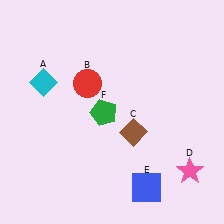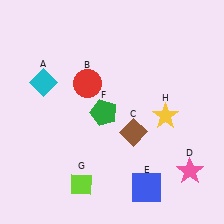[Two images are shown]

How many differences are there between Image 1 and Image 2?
There are 2 differences between the two images.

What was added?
A lime diamond (G), a yellow star (H) were added in Image 2.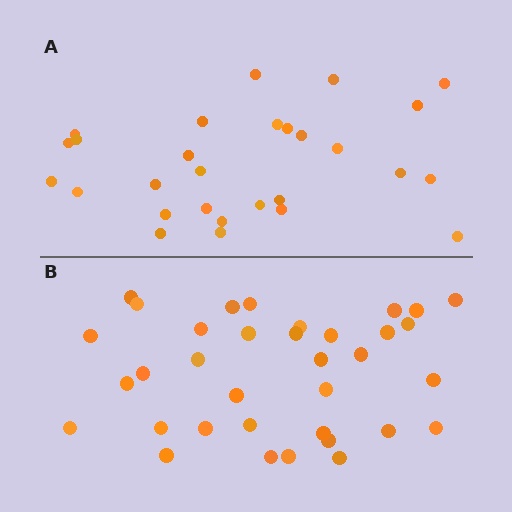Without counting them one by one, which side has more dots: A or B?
Region B (the bottom region) has more dots.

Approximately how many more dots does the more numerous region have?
Region B has roughly 8 or so more dots than region A.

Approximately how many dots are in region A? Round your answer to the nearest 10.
About 30 dots. (The exact count is 28, which rounds to 30.)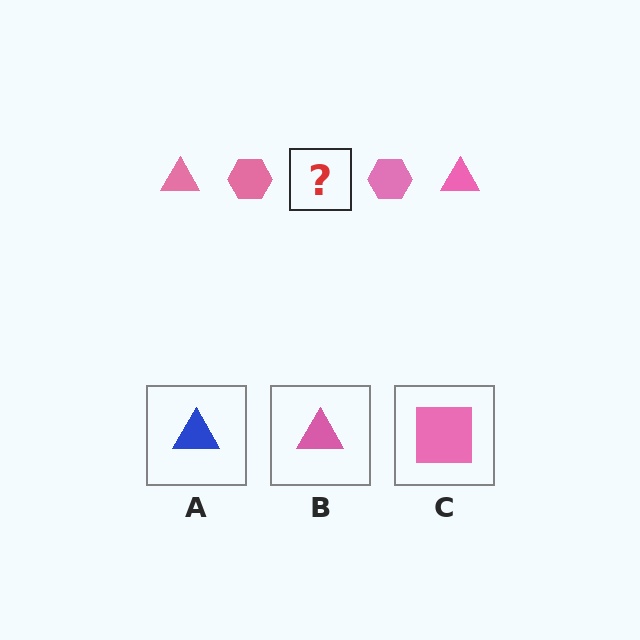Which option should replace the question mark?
Option B.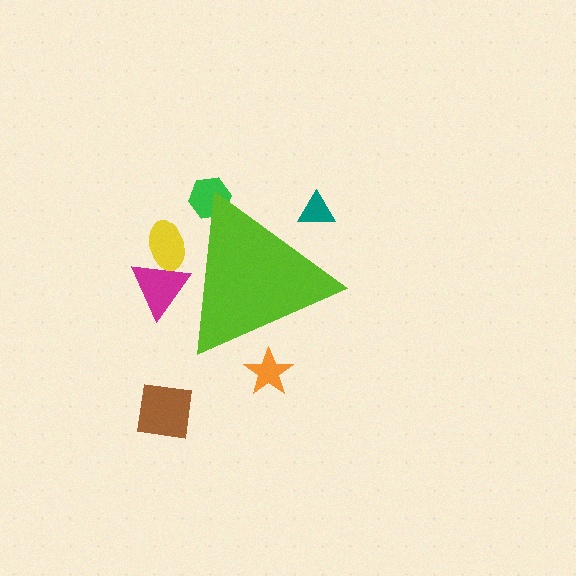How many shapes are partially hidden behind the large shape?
5 shapes are partially hidden.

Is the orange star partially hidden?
Yes, the orange star is partially hidden behind the lime triangle.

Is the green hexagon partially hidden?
Yes, the green hexagon is partially hidden behind the lime triangle.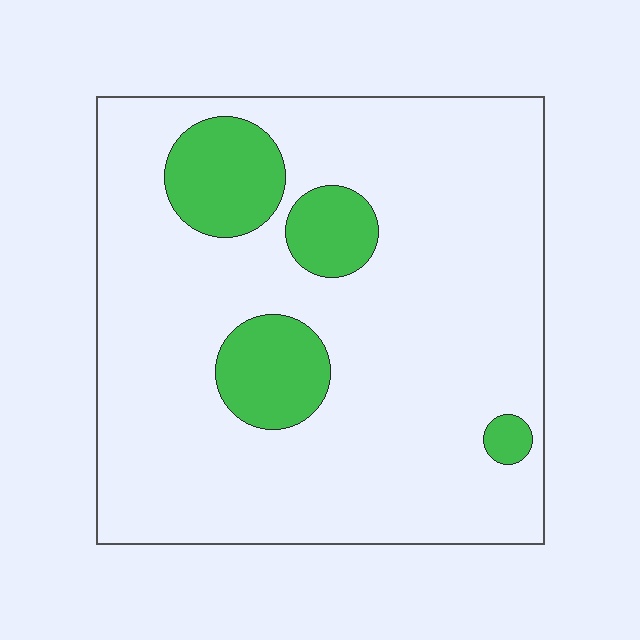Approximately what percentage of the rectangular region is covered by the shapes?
Approximately 15%.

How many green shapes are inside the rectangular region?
4.